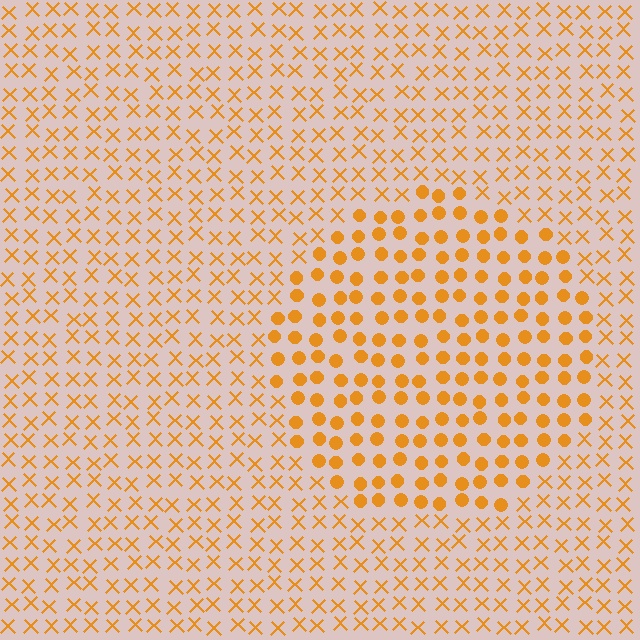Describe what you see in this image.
The image is filled with small orange elements arranged in a uniform grid. A circle-shaped region contains circles, while the surrounding area contains X marks. The boundary is defined purely by the change in element shape.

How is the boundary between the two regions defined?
The boundary is defined by a change in element shape: circles inside vs. X marks outside. All elements share the same color and spacing.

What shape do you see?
I see a circle.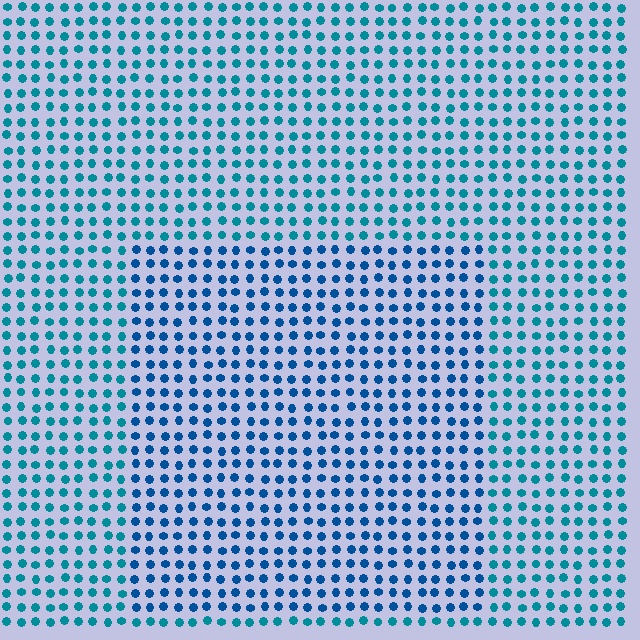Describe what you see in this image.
The image is filled with small teal elements in a uniform arrangement. A rectangle-shaped region is visible where the elements are tinted to a slightly different hue, forming a subtle color boundary.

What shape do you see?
I see a rectangle.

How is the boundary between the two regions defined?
The boundary is defined purely by a slight shift in hue (about 24 degrees). Spacing, size, and orientation are identical on both sides.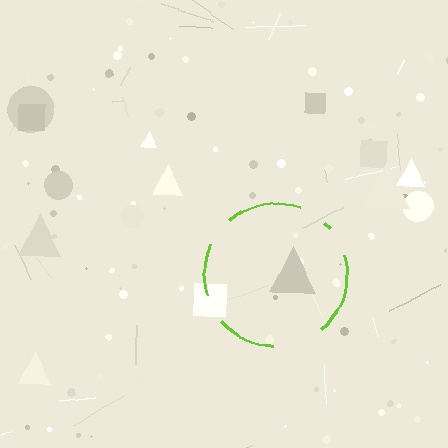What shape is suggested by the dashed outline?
The dashed outline suggests a circle.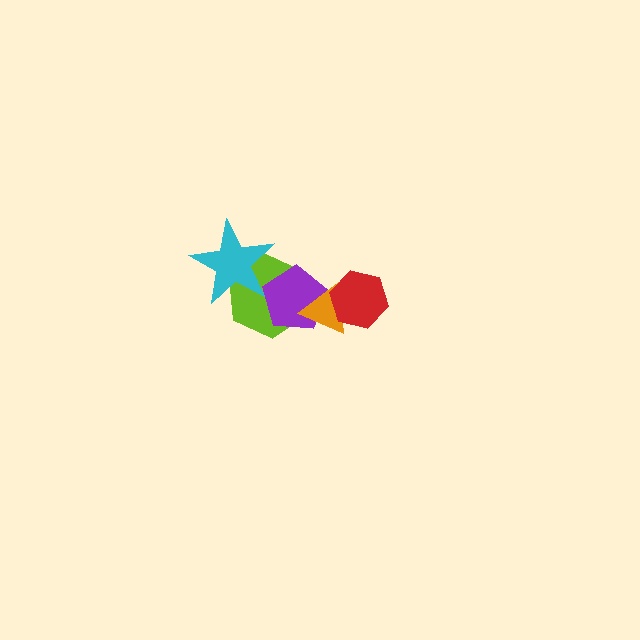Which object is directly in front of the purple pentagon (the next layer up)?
The orange triangle is directly in front of the purple pentagon.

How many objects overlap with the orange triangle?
3 objects overlap with the orange triangle.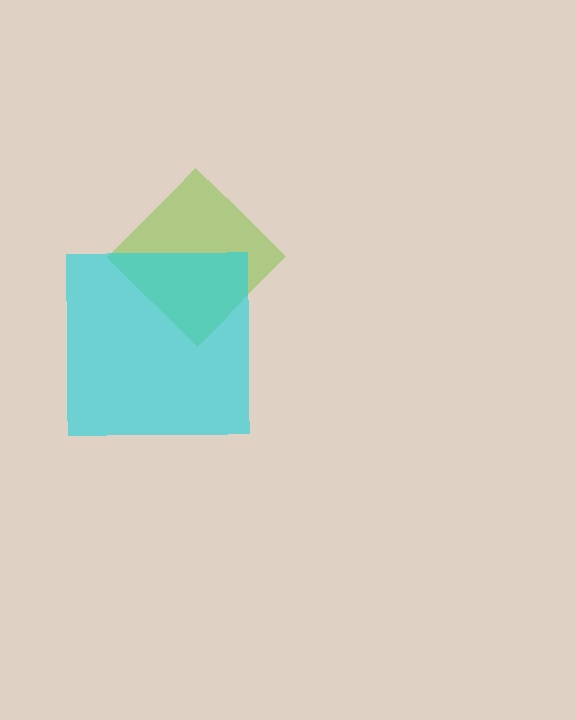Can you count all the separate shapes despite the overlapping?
Yes, there are 2 separate shapes.